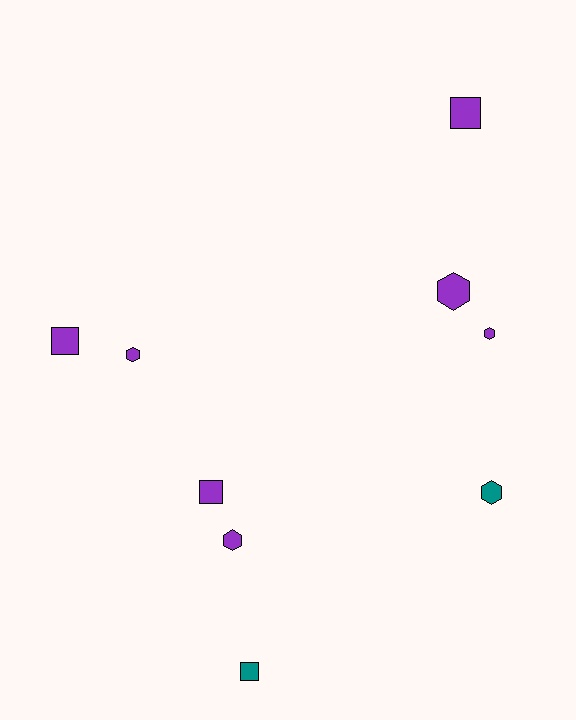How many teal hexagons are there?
There is 1 teal hexagon.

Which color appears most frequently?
Purple, with 7 objects.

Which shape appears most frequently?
Hexagon, with 5 objects.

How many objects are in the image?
There are 9 objects.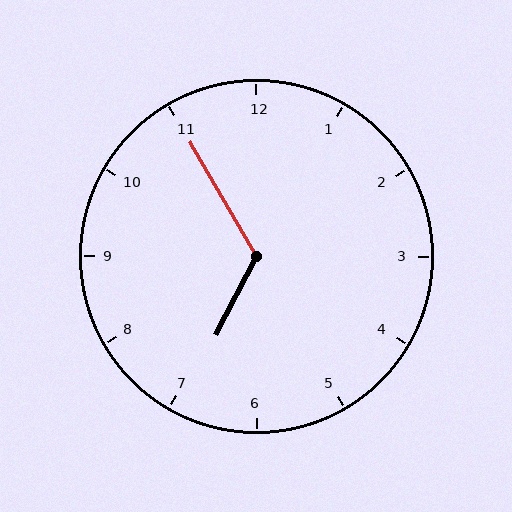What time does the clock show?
6:55.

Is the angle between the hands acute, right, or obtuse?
It is obtuse.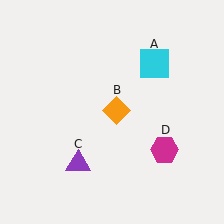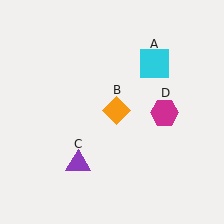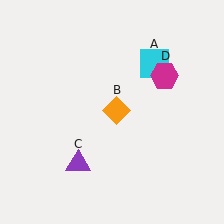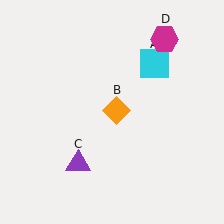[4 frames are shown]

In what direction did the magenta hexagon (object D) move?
The magenta hexagon (object D) moved up.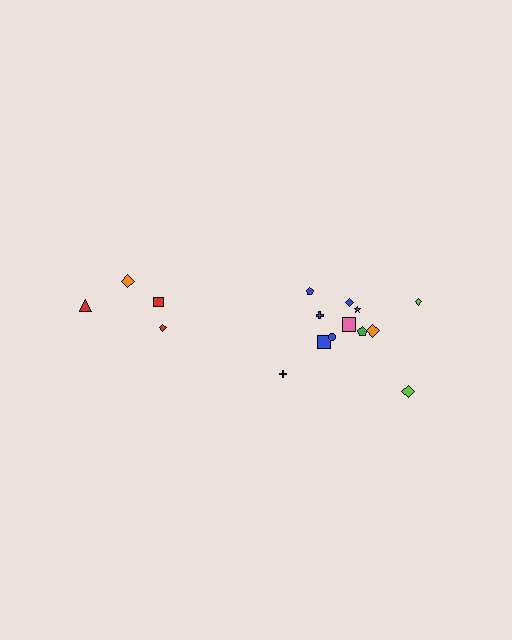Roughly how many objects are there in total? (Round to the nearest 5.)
Roughly 15 objects in total.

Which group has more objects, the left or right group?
The right group.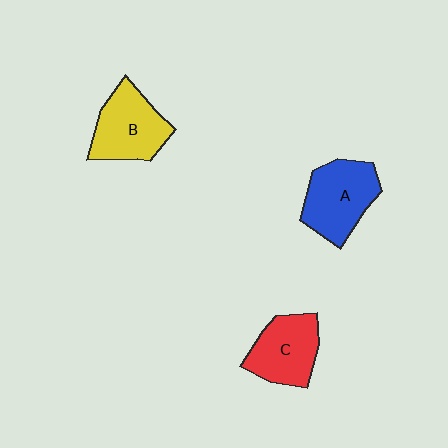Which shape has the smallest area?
Shape C (red).